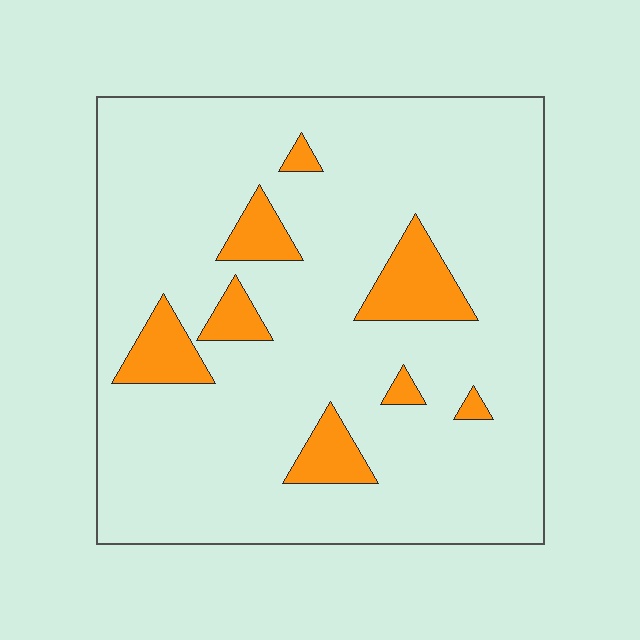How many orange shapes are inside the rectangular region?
8.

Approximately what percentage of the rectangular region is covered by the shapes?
Approximately 10%.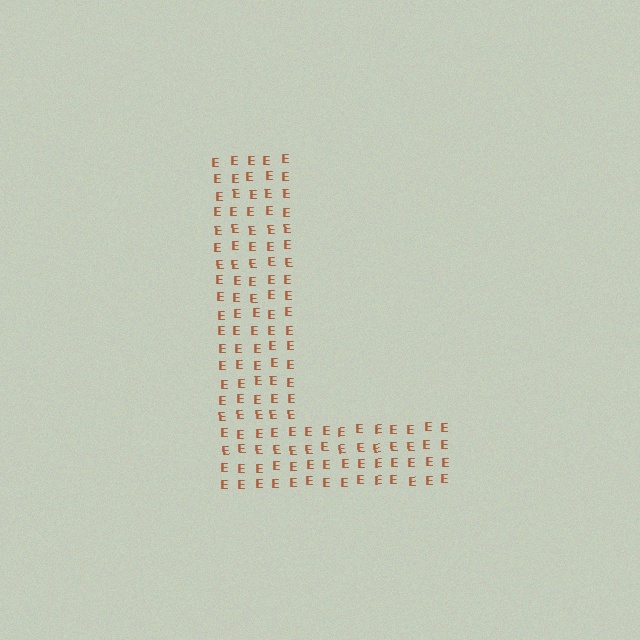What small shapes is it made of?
It is made of small letter E's.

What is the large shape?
The large shape is the letter L.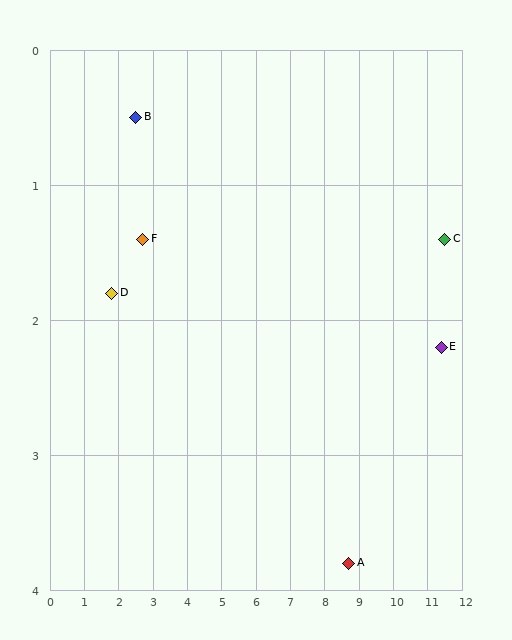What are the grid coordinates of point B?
Point B is at approximately (2.5, 0.5).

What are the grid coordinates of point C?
Point C is at approximately (11.5, 1.4).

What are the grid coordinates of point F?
Point F is at approximately (2.7, 1.4).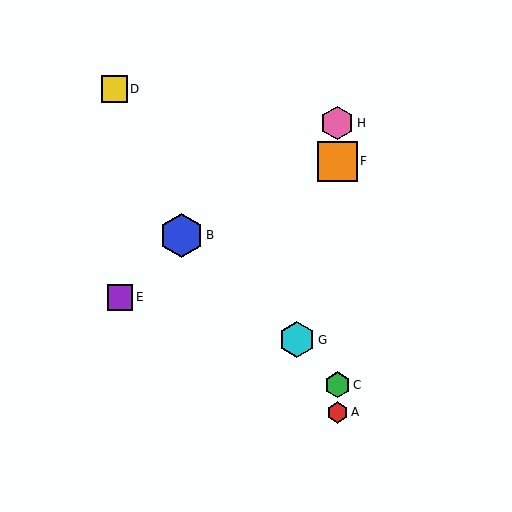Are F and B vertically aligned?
No, F is at x≈337 and B is at x≈182.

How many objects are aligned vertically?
4 objects (A, C, F, H) are aligned vertically.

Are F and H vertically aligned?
Yes, both are at x≈337.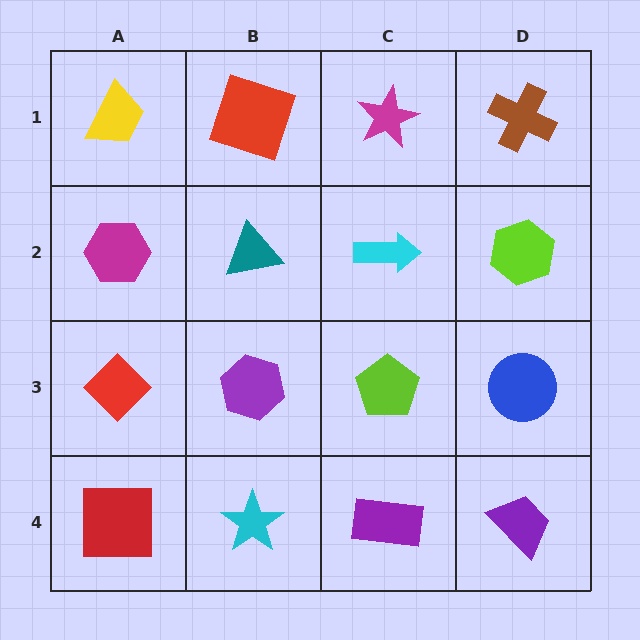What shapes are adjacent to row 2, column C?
A magenta star (row 1, column C), a lime pentagon (row 3, column C), a teal triangle (row 2, column B), a lime hexagon (row 2, column D).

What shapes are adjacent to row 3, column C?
A cyan arrow (row 2, column C), a purple rectangle (row 4, column C), a purple hexagon (row 3, column B), a blue circle (row 3, column D).